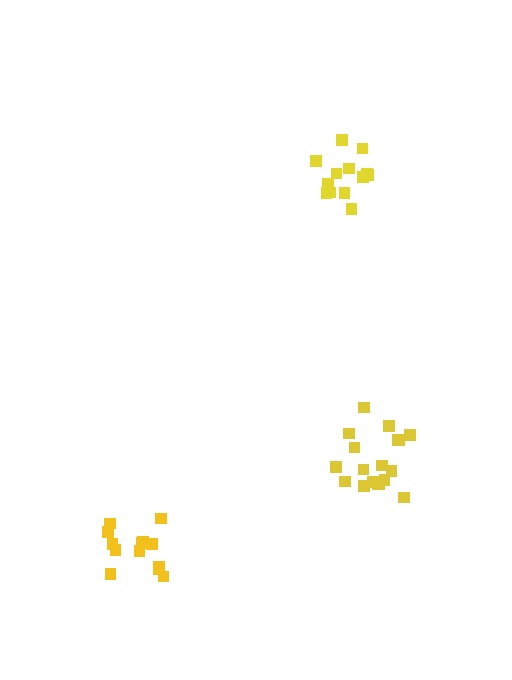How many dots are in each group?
Group 1: 18 dots, Group 2: 13 dots, Group 3: 13 dots (44 total).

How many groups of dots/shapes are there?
There are 3 groups.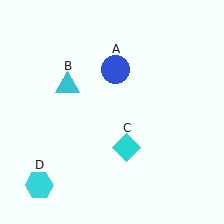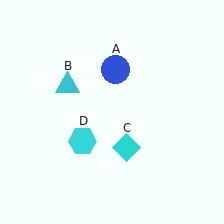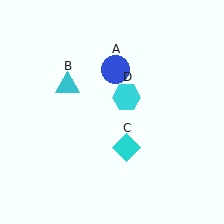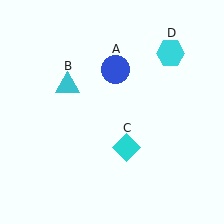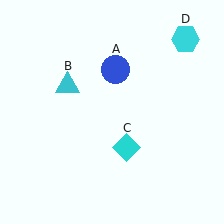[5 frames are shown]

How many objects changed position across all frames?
1 object changed position: cyan hexagon (object D).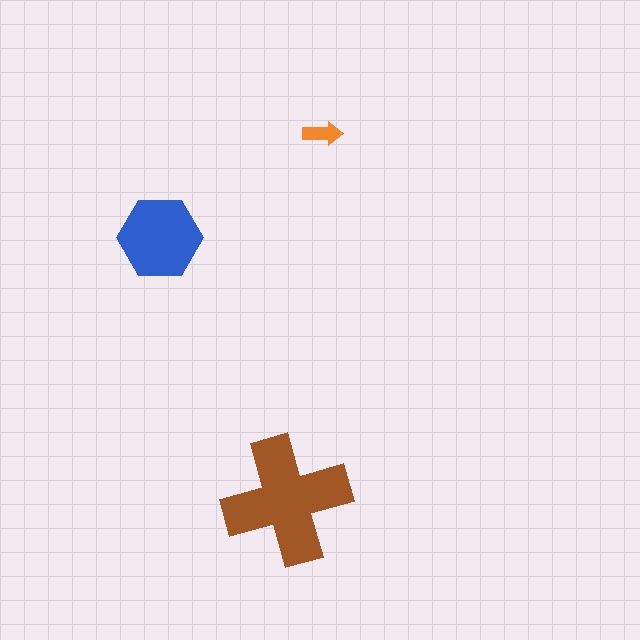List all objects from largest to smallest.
The brown cross, the blue hexagon, the orange arrow.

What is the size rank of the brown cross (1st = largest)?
1st.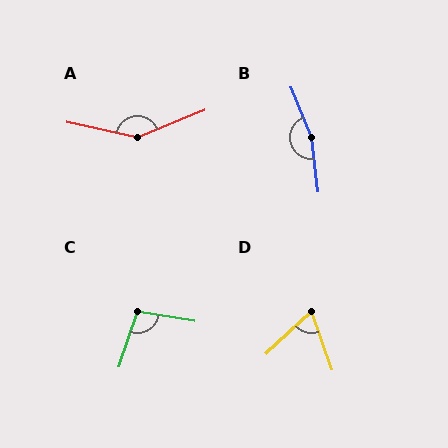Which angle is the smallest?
D, at approximately 65 degrees.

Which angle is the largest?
B, at approximately 165 degrees.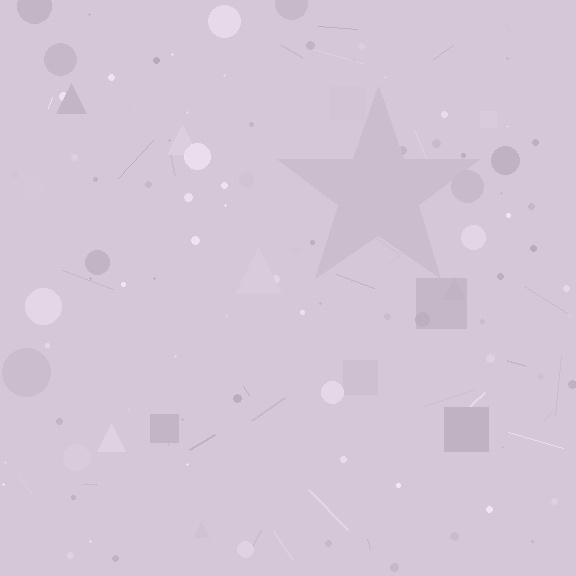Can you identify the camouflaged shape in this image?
The camouflaged shape is a star.